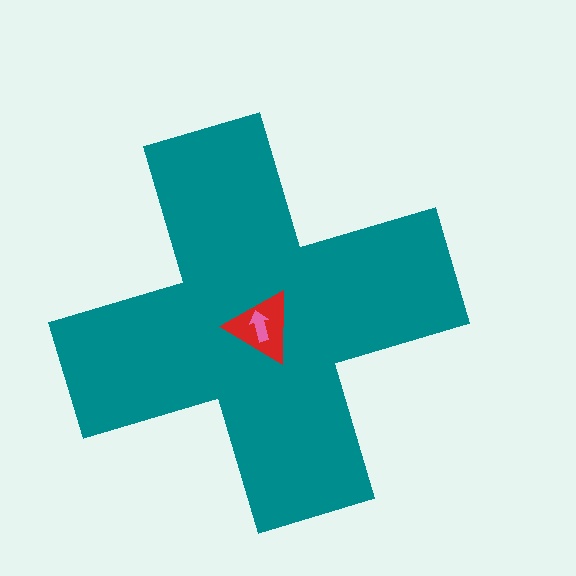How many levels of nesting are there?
3.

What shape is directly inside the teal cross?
The red triangle.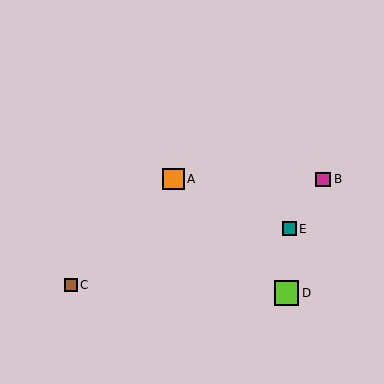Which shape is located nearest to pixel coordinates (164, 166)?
The orange square (labeled A) at (173, 179) is nearest to that location.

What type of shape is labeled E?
Shape E is a teal square.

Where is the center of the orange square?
The center of the orange square is at (173, 179).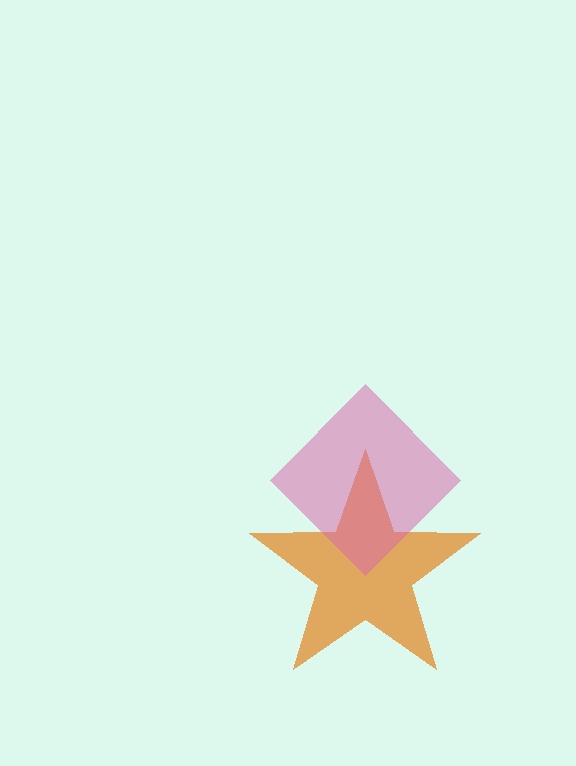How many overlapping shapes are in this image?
There are 2 overlapping shapes in the image.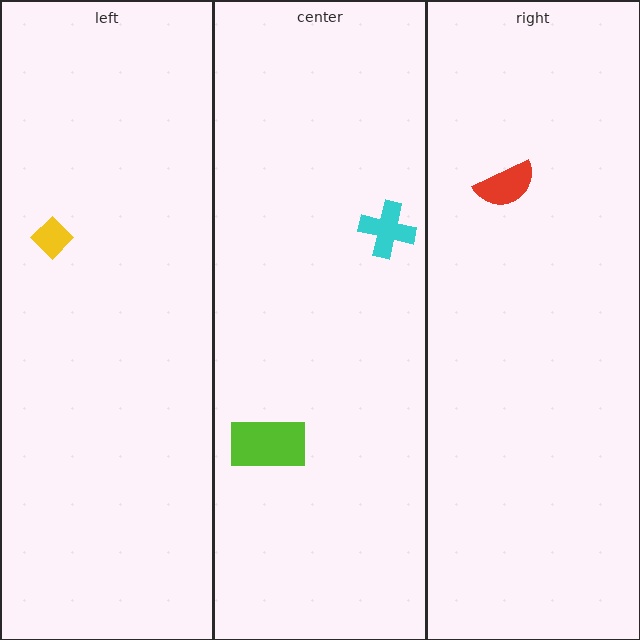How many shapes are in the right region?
1.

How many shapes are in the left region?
1.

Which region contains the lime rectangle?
The center region.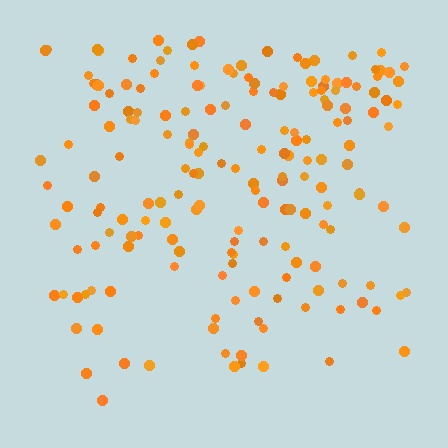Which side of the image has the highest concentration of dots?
The top.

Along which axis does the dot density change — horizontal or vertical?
Vertical.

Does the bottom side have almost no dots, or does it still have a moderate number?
Still a moderate number, just noticeably fewer than the top.